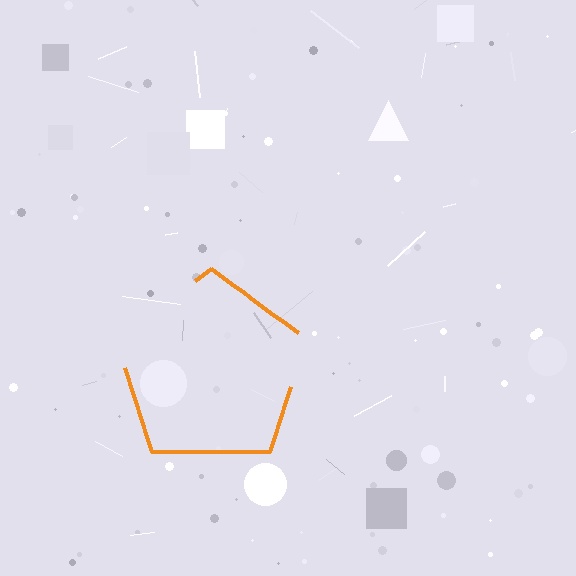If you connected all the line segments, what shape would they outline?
They would outline a pentagon.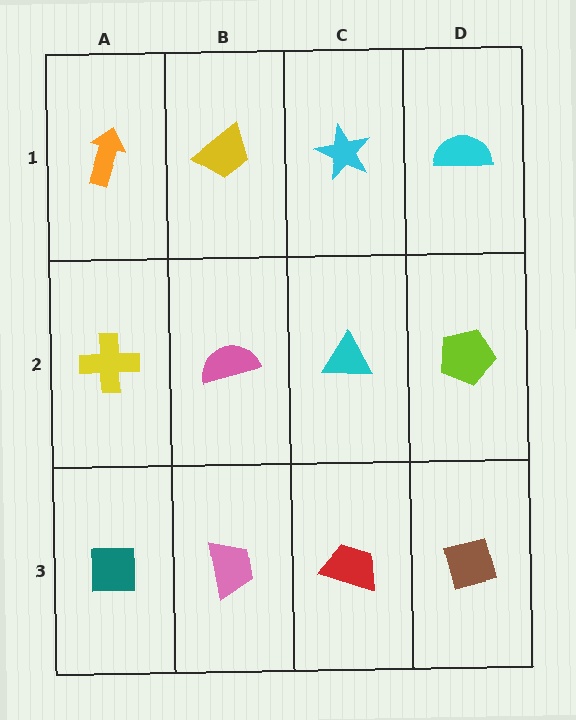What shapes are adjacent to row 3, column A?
A yellow cross (row 2, column A), a pink trapezoid (row 3, column B).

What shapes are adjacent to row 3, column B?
A pink semicircle (row 2, column B), a teal square (row 3, column A), a red trapezoid (row 3, column C).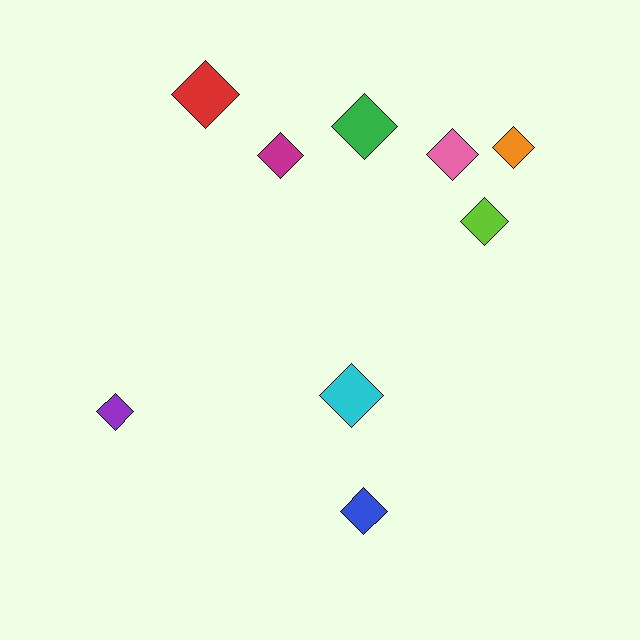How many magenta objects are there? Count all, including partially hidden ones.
There is 1 magenta object.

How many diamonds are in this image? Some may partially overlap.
There are 9 diamonds.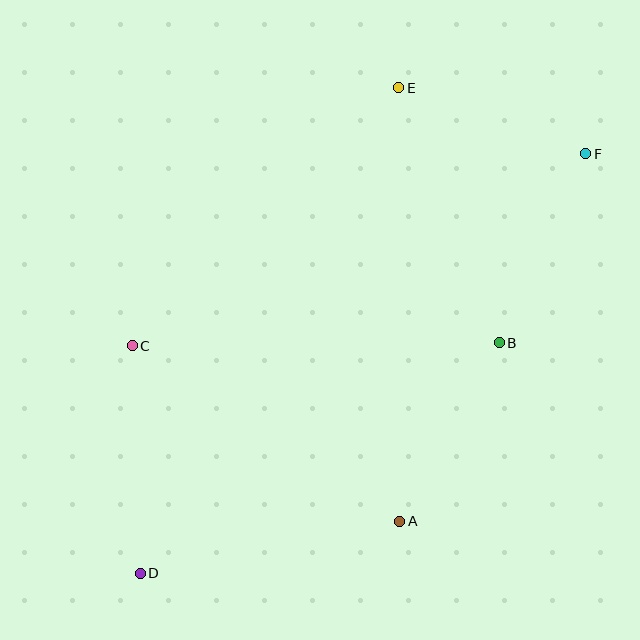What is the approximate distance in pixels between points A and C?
The distance between A and C is approximately 320 pixels.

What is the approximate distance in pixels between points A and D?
The distance between A and D is approximately 265 pixels.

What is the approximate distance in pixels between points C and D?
The distance between C and D is approximately 228 pixels.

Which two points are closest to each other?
Points E and F are closest to each other.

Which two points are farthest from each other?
Points D and F are farthest from each other.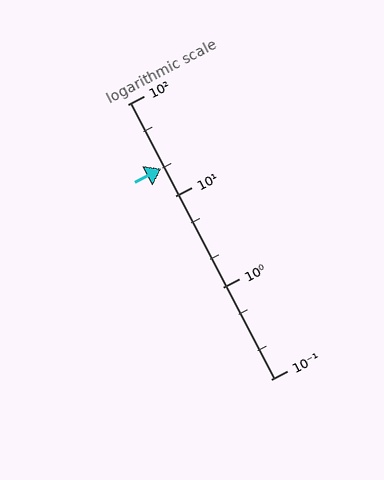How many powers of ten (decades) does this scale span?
The scale spans 3 decades, from 0.1 to 100.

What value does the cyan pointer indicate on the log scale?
The pointer indicates approximately 20.